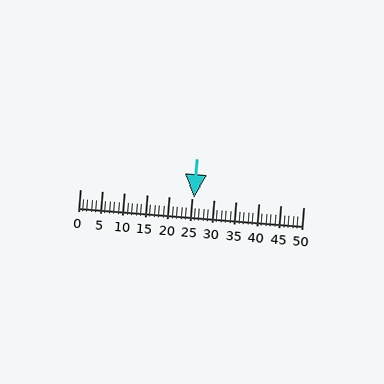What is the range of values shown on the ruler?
The ruler shows values from 0 to 50.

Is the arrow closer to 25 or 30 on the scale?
The arrow is closer to 25.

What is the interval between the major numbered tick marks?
The major tick marks are spaced 5 units apart.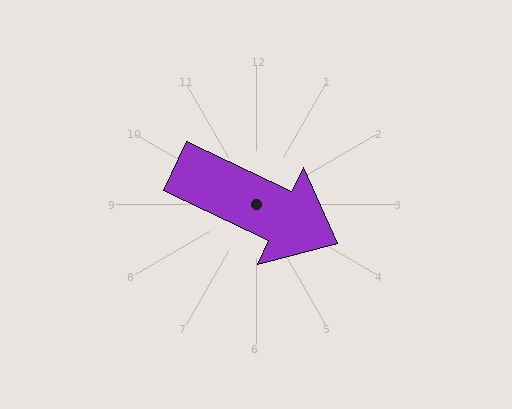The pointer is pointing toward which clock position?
Roughly 4 o'clock.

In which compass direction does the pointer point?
Southeast.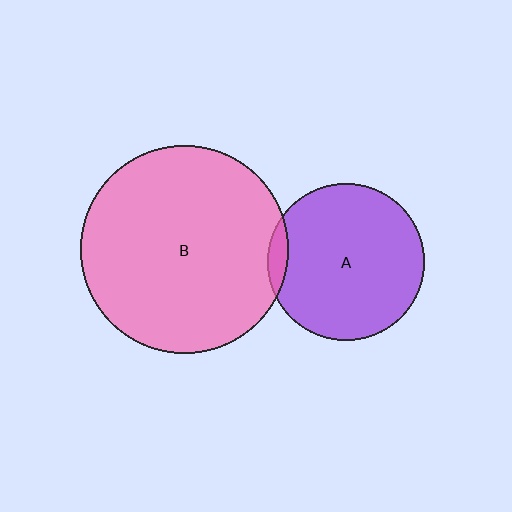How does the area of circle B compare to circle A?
Approximately 1.8 times.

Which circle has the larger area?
Circle B (pink).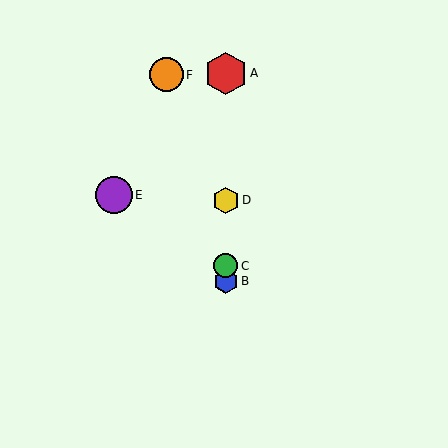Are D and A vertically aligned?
Yes, both are at x≈226.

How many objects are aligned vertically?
4 objects (A, B, C, D) are aligned vertically.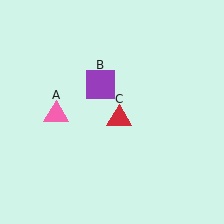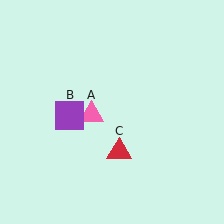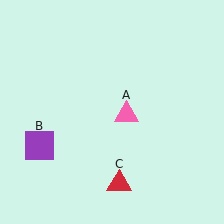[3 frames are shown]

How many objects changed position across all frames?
3 objects changed position: pink triangle (object A), purple square (object B), red triangle (object C).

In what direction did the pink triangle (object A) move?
The pink triangle (object A) moved right.